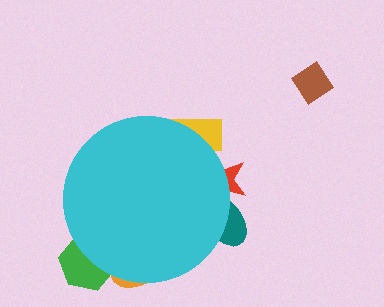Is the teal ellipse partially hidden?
Yes, the teal ellipse is partially hidden behind the cyan circle.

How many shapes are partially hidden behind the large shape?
5 shapes are partially hidden.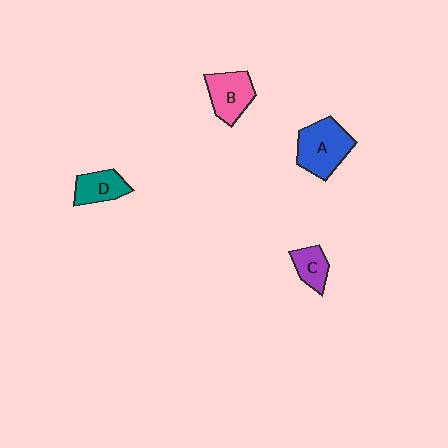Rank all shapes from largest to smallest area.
From largest to smallest: A (blue), B (pink), D (teal), C (purple).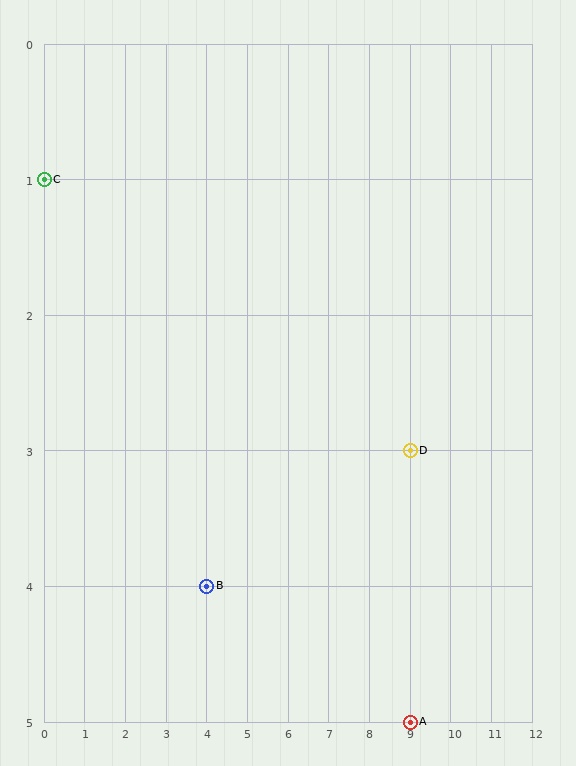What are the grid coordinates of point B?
Point B is at grid coordinates (4, 4).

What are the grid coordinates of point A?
Point A is at grid coordinates (9, 5).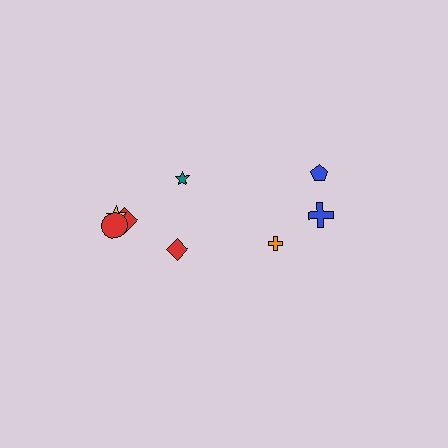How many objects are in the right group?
There are 3 objects.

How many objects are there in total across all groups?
There are 8 objects.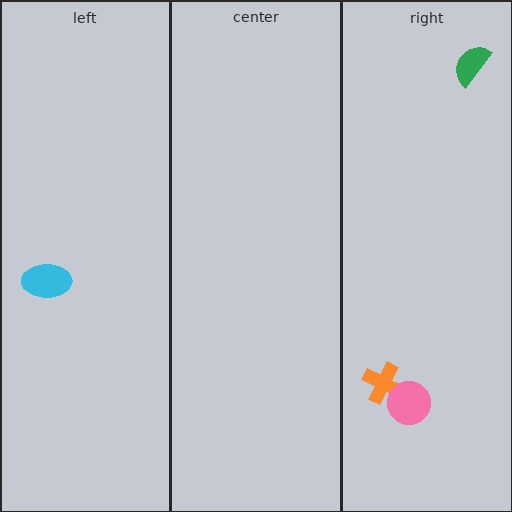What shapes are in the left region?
The cyan ellipse.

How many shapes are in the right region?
3.